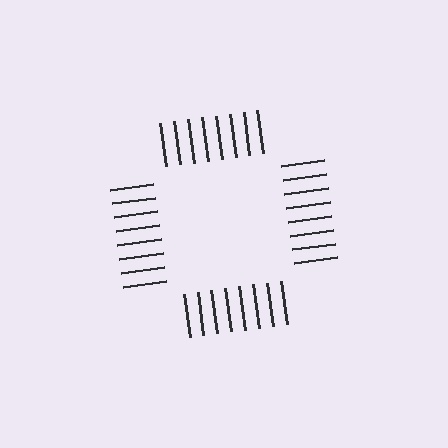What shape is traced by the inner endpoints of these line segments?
An illusory square — the line segments terminate on its edges but no continuous stroke is drawn.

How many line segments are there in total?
32 — 8 along each of the 4 edges.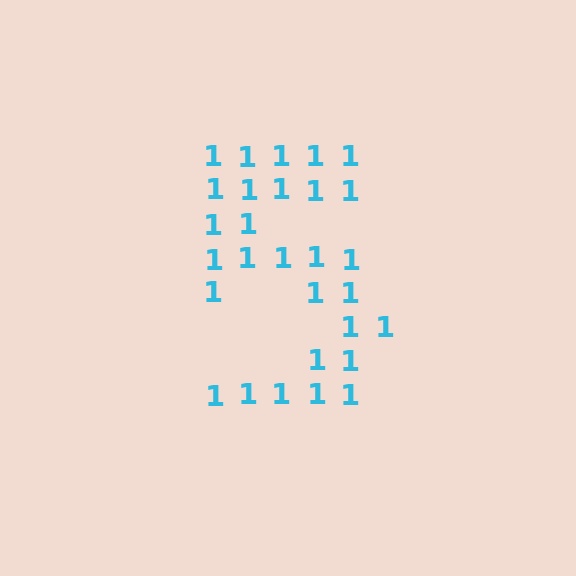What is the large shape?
The large shape is the digit 5.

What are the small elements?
The small elements are digit 1's.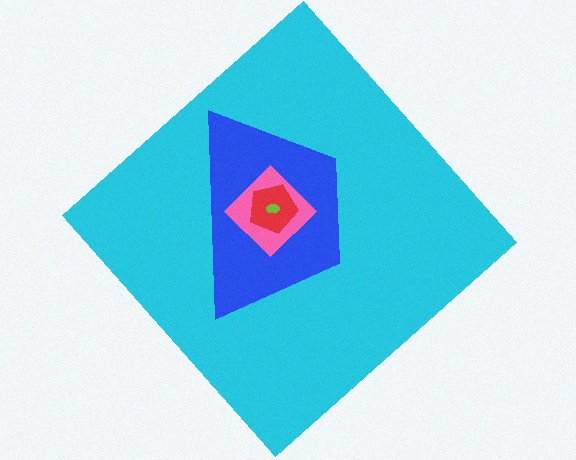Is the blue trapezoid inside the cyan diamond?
Yes.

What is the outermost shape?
The cyan diamond.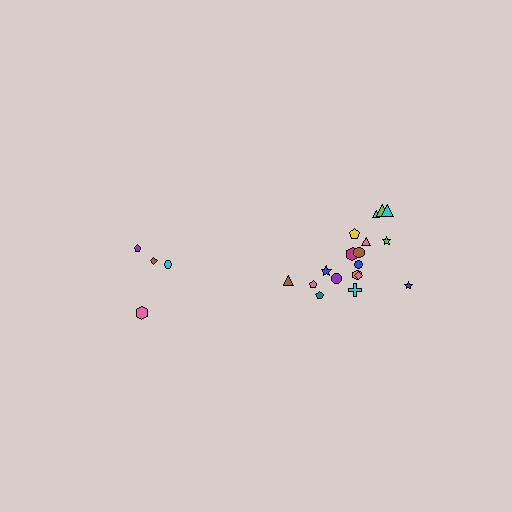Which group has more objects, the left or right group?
The right group.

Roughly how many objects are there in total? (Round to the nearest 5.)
Roughly 20 objects in total.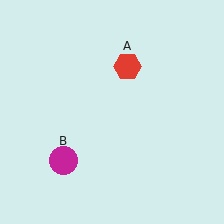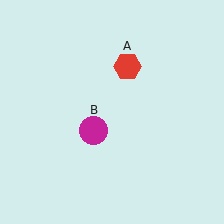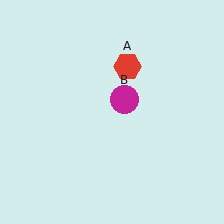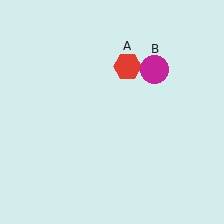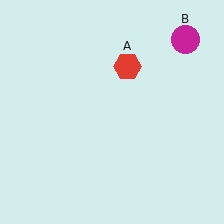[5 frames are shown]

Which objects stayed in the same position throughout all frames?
Red hexagon (object A) remained stationary.